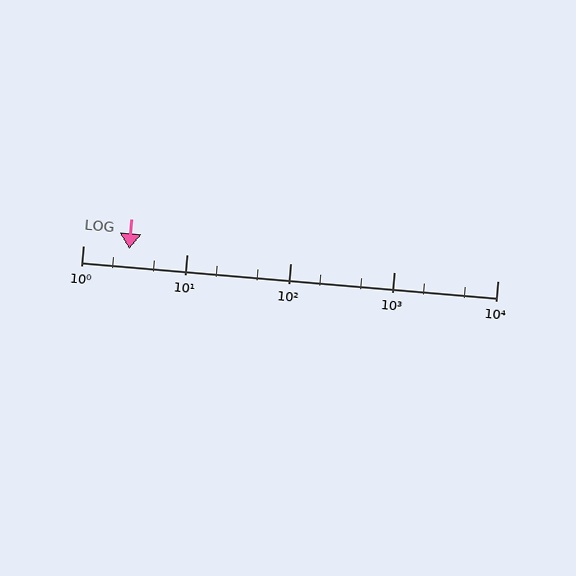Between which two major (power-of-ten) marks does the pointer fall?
The pointer is between 1 and 10.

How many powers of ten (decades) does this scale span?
The scale spans 4 decades, from 1 to 10000.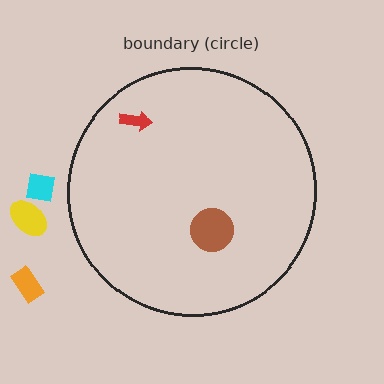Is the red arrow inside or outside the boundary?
Inside.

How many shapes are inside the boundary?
2 inside, 3 outside.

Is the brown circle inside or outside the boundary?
Inside.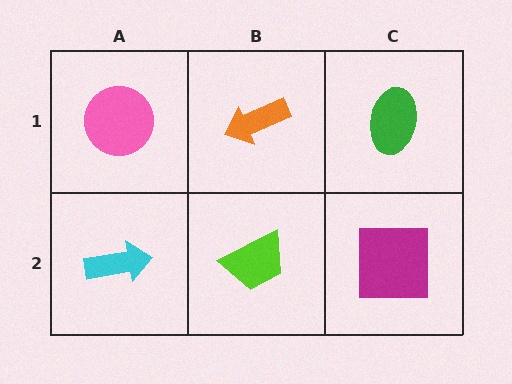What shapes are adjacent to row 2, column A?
A pink circle (row 1, column A), a lime trapezoid (row 2, column B).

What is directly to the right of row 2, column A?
A lime trapezoid.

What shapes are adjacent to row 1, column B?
A lime trapezoid (row 2, column B), a pink circle (row 1, column A), a green ellipse (row 1, column C).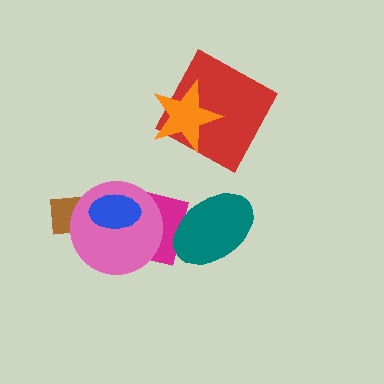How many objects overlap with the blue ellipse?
3 objects overlap with the blue ellipse.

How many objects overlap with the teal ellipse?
1 object overlaps with the teal ellipse.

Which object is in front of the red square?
The orange star is in front of the red square.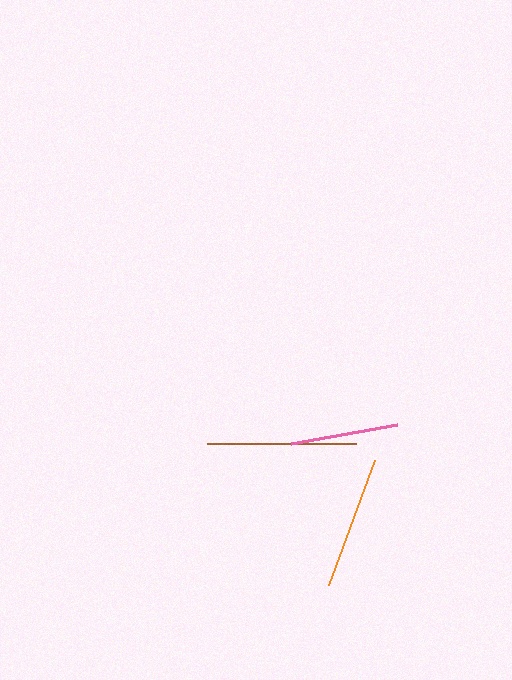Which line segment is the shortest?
The pink line is the shortest at approximately 108 pixels.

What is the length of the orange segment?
The orange segment is approximately 133 pixels long.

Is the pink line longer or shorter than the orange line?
The orange line is longer than the pink line.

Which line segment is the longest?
The brown line is the longest at approximately 150 pixels.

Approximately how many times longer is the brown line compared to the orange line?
The brown line is approximately 1.1 times the length of the orange line.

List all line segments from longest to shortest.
From longest to shortest: brown, orange, pink.